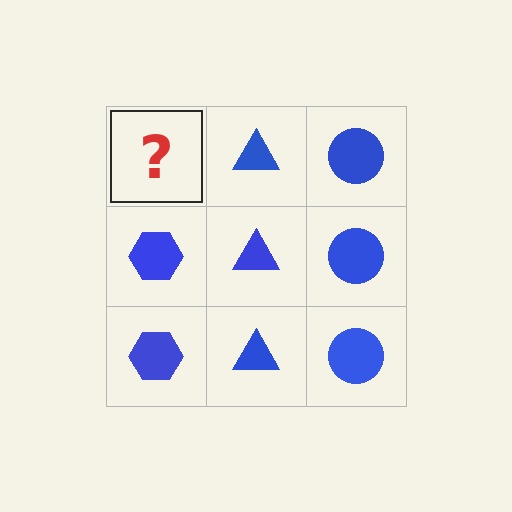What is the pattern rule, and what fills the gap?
The rule is that each column has a consistent shape. The gap should be filled with a blue hexagon.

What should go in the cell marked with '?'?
The missing cell should contain a blue hexagon.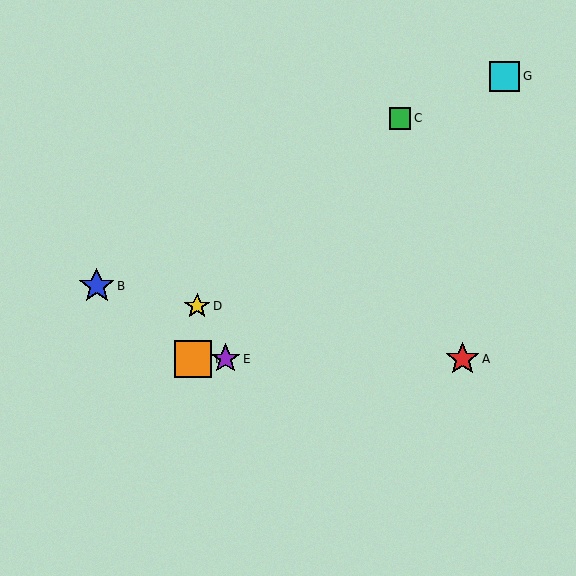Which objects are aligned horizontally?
Objects A, E, F are aligned horizontally.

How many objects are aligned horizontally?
3 objects (A, E, F) are aligned horizontally.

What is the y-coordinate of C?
Object C is at y≈118.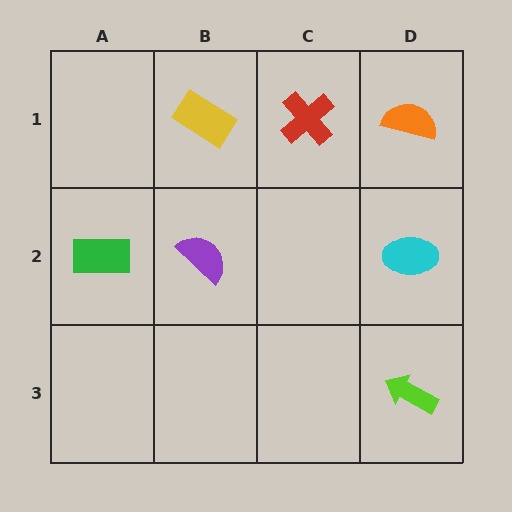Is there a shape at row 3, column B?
No, that cell is empty.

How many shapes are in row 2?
3 shapes.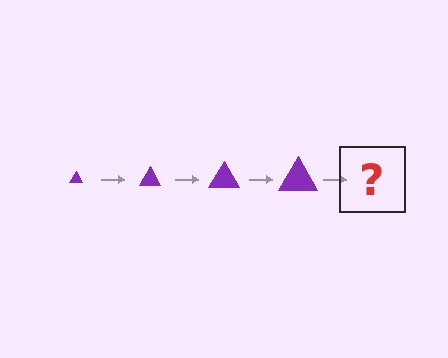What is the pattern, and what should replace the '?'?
The pattern is that the triangle gets progressively larger each step. The '?' should be a purple triangle, larger than the previous one.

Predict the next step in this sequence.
The next step is a purple triangle, larger than the previous one.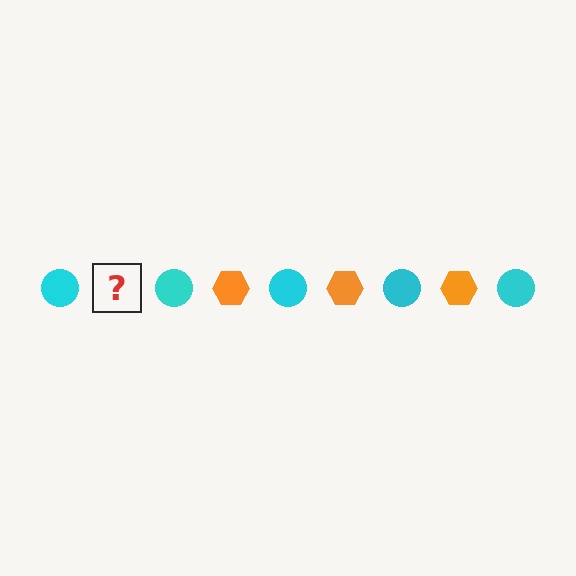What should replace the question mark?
The question mark should be replaced with an orange hexagon.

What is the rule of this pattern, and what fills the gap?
The rule is that the pattern alternates between cyan circle and orange hexagon. The gap should be filled with an orange hexagon.